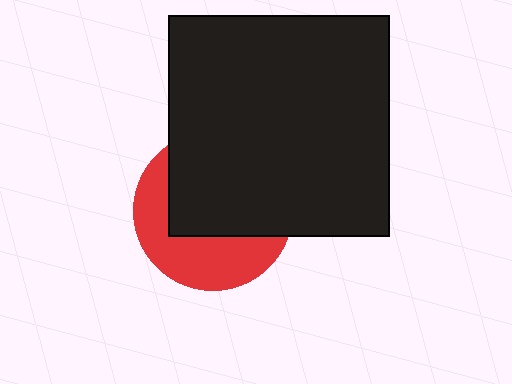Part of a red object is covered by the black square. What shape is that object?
It is a circle.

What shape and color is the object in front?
The object in front is a black square.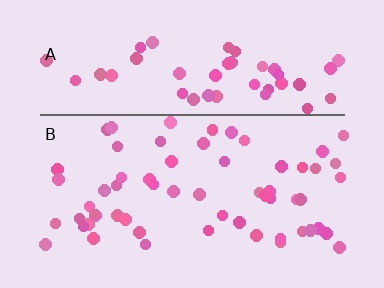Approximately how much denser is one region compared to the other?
Approximately 1.1× — region B over region A.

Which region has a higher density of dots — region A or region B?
B (the bottom).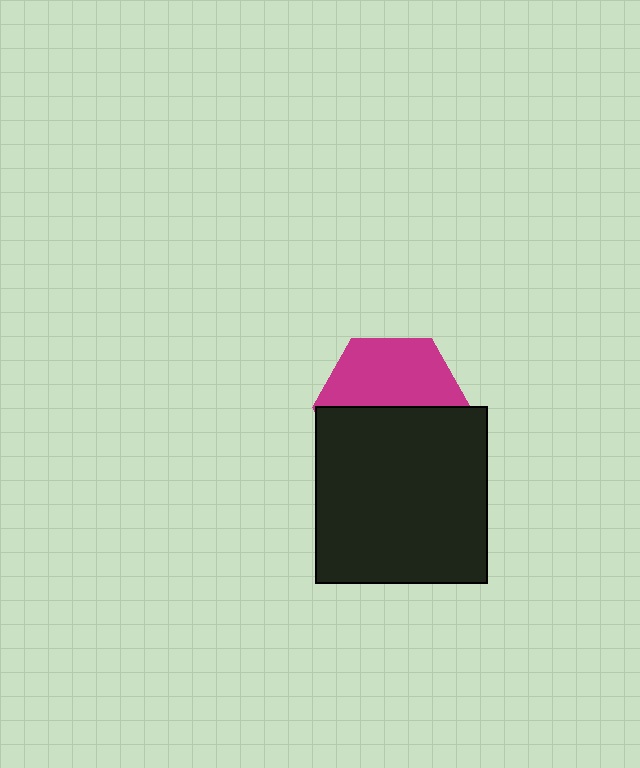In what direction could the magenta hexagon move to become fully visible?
The magenta hexagon could move up. That would shift it out from behind the black rectangle entirely.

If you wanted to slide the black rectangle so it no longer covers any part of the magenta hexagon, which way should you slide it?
Slide it down — that is the most direct way to separate the two shapes.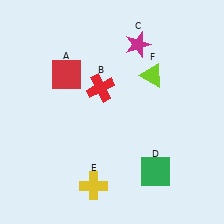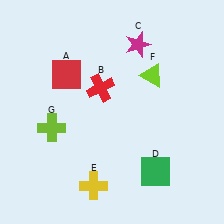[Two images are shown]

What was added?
A lime cross (G) was added in Image 2.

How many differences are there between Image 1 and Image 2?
There is 1 difference between the two images.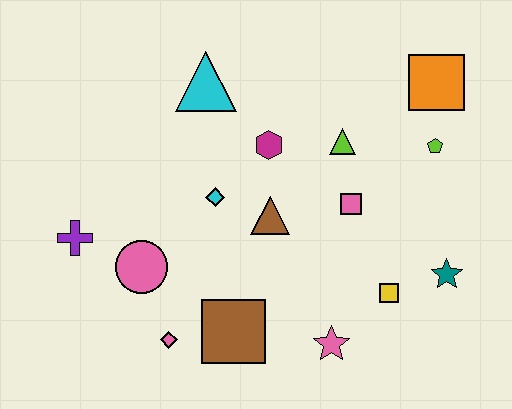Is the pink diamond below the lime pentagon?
Yes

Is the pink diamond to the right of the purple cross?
Yes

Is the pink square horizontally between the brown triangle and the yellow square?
Yes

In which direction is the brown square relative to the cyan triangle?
The brown square is below the cyan triangle.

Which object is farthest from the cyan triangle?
The teal star is farthest from the cyan triangle.